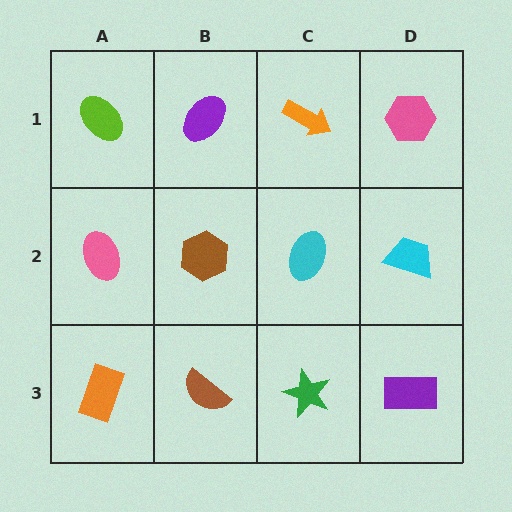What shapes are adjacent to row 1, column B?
A brown hexagon (row 2, column B), a lime ellipse (row 1, column A), an orange arrow (row 1, column C).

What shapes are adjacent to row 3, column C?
A cyan ellipse (row 2, column C), a brown semicircle (row 3, column B), a purple rectangle (row 3, column D).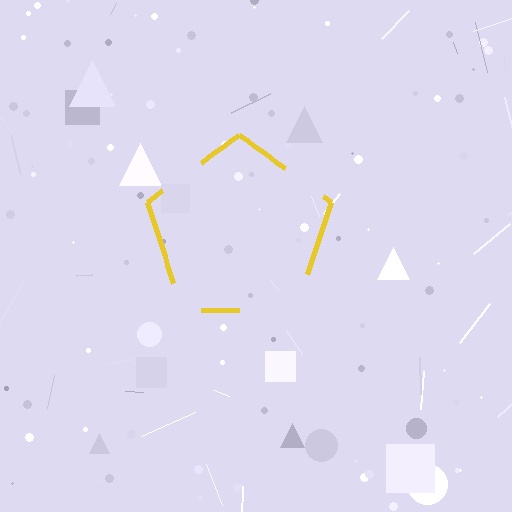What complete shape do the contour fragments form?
The contour fragments form a pentagon.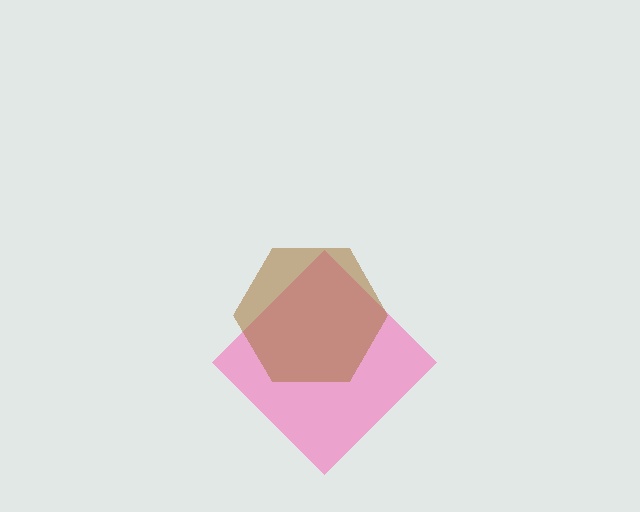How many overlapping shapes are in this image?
There are 2 overlapping shapes in the image.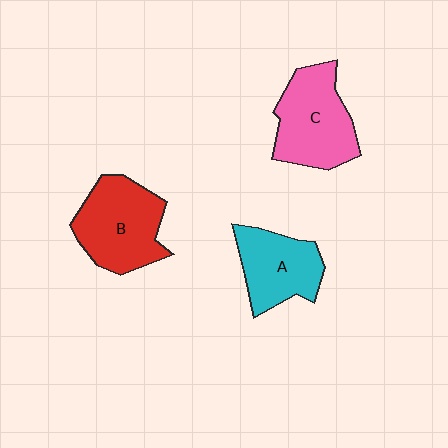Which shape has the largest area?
Shape B (red).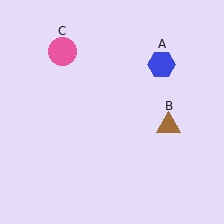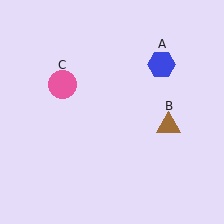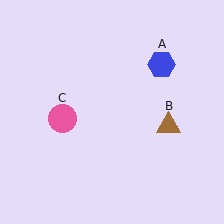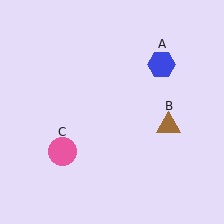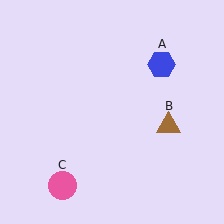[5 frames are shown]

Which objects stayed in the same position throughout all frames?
Blue hexagon (object A) and brown triangle (object B) remained stationary.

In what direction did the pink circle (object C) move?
The pink circle (object C) moved down.